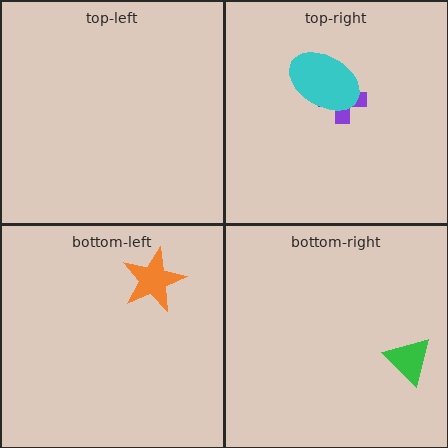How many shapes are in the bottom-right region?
1.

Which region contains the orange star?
The bottom-left region.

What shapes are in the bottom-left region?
The orange star.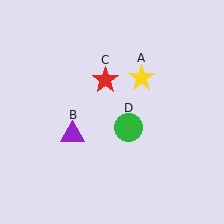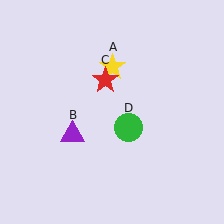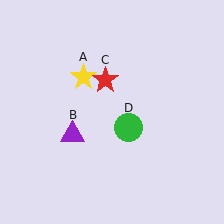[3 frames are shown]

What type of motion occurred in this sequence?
The yellow star (object A) rotated counterclockwise around the center of the scene.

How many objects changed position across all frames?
1 object changed position: yellow star (object A).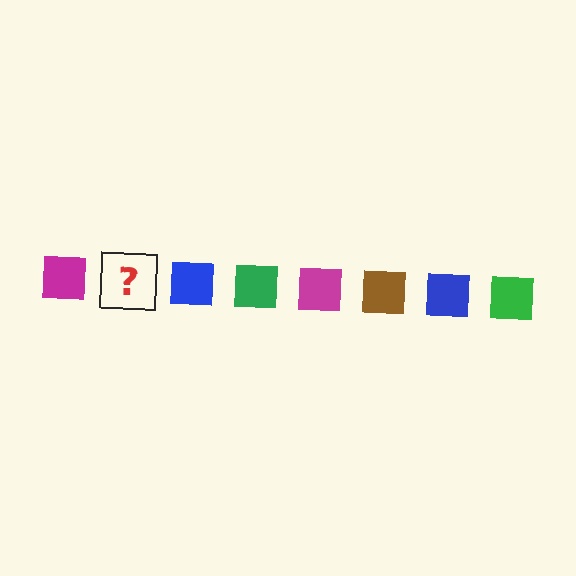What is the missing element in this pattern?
The missing element is a brown square.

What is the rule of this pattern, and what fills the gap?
The rule is that the pattern cycles through magenta, brown, blue, green squares. The gap should be filled with a brown square.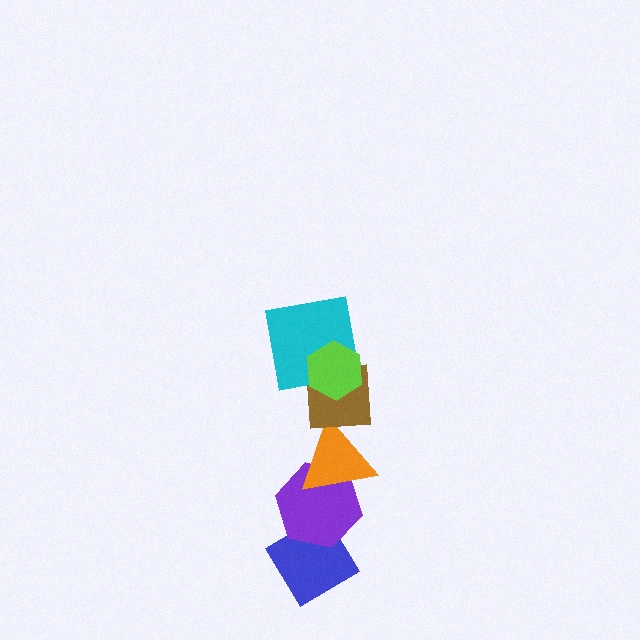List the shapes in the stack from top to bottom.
From top to bottom: the lime hexagon, the cyan square, the brown square, the orange triangle, the purple hexagon, the blue diamond.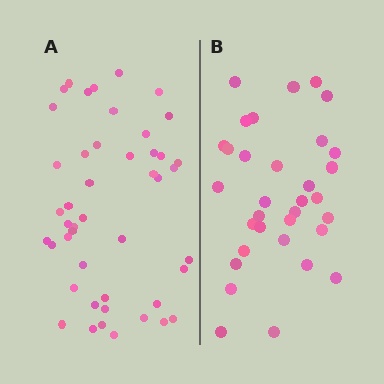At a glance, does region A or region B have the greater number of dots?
Region A (the left region) has more dots.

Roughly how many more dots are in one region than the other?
Region A has approximately 15 more dots than region B.